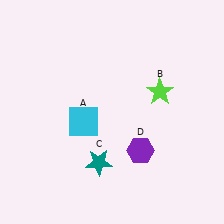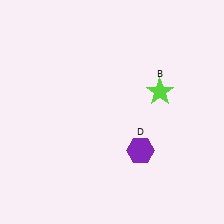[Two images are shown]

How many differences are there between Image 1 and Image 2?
There are 2 differences between the two images.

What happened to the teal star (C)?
The teal star (C) was removed in Image 2. It was in the bottom-left area of Image 1.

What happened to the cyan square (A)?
The cyan square (A) was removed in Image 2. It was in the bottom-left area of Image 1.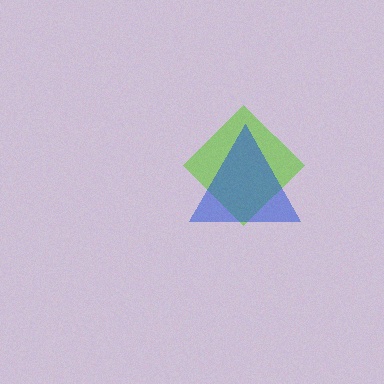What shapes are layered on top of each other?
The layered shapes are: a lime diamond, a blue triangle.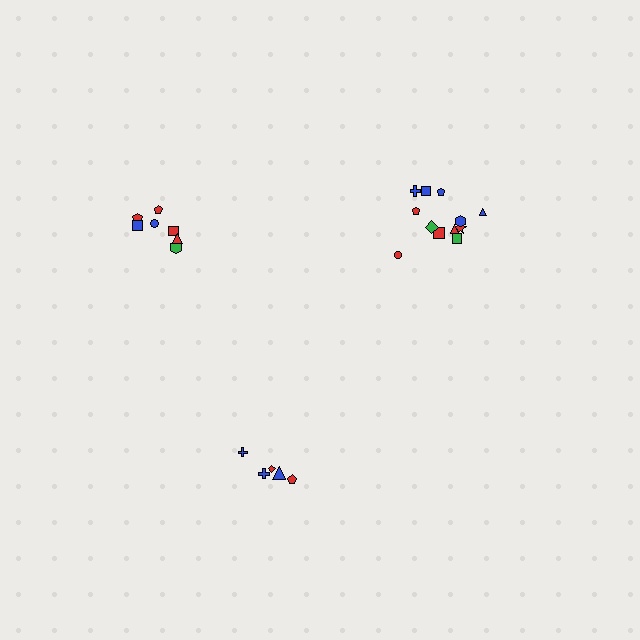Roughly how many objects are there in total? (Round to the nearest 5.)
Roughly 25 objects in total.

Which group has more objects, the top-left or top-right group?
The top-right group.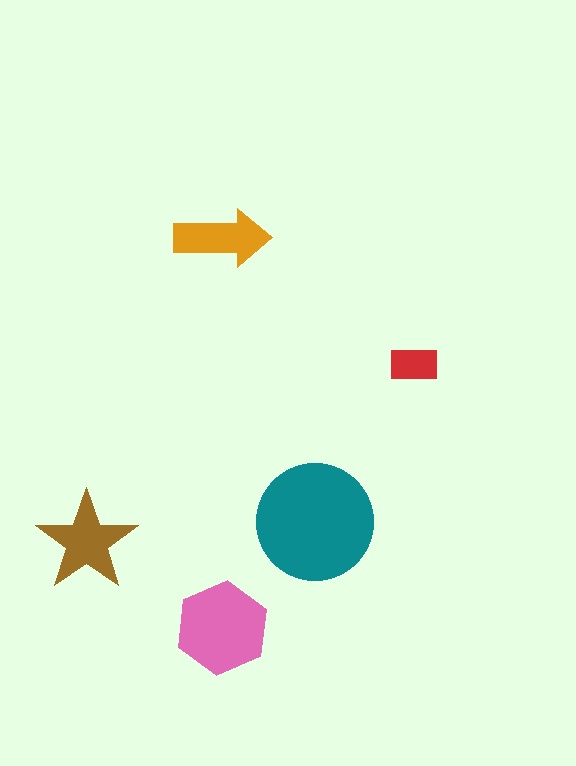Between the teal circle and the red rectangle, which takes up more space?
The teal circle.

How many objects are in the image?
There are 5 objects in the image.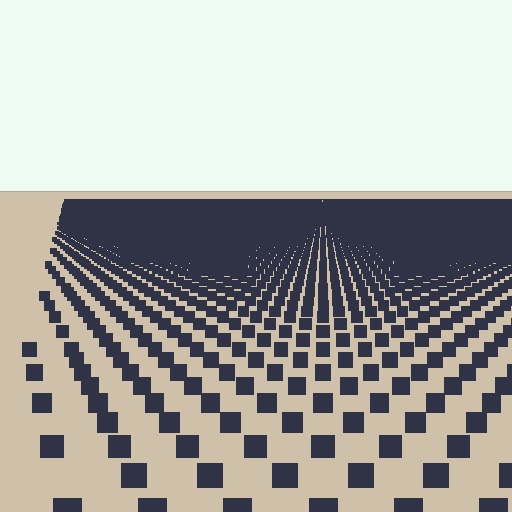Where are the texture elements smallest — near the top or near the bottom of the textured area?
Near the top.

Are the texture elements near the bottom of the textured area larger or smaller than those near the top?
Larger. Near the bottom, elements are closer to the viewer and appear at a bigger on-screen size.